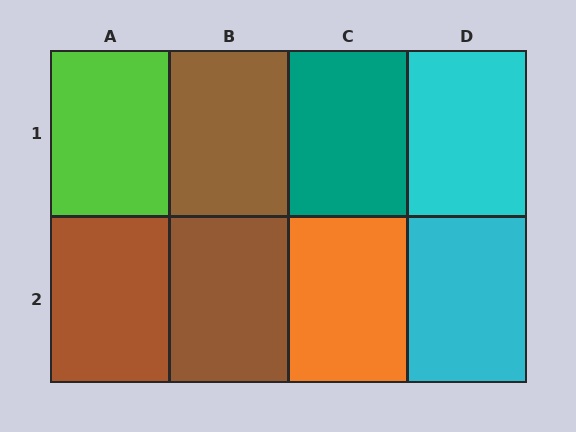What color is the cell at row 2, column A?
Brown.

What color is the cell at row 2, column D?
Cyan.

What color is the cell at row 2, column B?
Brown.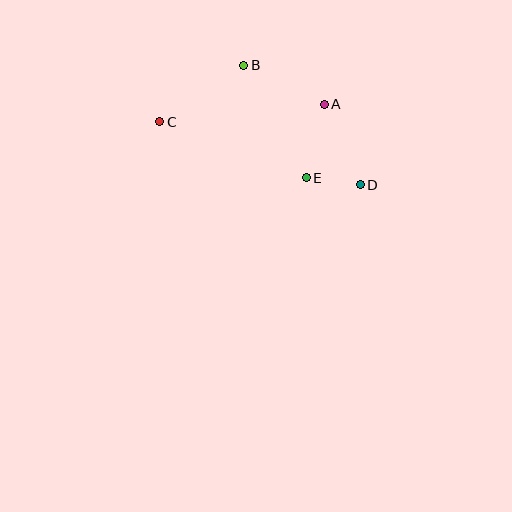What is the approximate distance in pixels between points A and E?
The distance between A and E is approximately 76 pixels.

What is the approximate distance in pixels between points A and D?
The distance between A and D is approximately 88 pixels.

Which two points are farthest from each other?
Points C and D are farthest from each other.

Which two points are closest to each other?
Points D and E are closest to each other.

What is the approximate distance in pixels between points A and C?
The distance between A and C is approximately 165 pixels.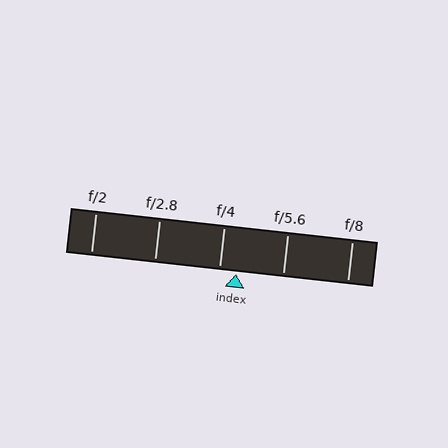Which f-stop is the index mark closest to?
The index mark is closest to f/4.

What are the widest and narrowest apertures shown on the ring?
The widest aperture shown is f/2 and the narrowest is f/8.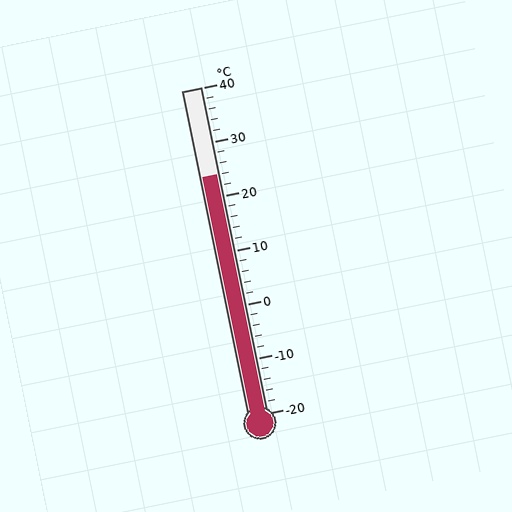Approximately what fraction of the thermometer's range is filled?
The thermometer is filled to approximately 75% of its range.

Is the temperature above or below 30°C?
The temperature is below 30°C.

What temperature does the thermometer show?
The thermometer shows approximately 24°C.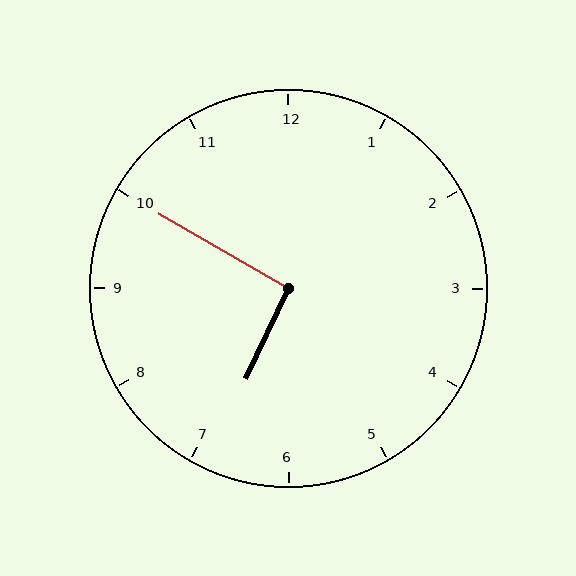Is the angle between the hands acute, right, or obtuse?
It is right.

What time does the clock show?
6:50.